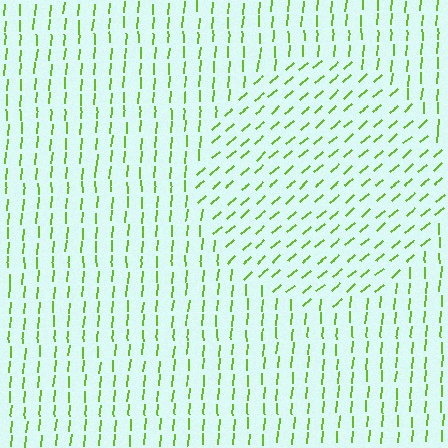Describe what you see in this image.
The image is filled with small lime line segments. A circle region in the image has lines oriented differently from the surrounding lines, creating a visible texture boundary.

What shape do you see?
I see a circle.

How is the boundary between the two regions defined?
The boundary is defined purely by a change in line orientation (approximately 45 degrees difference). All lines are the same color and thickness.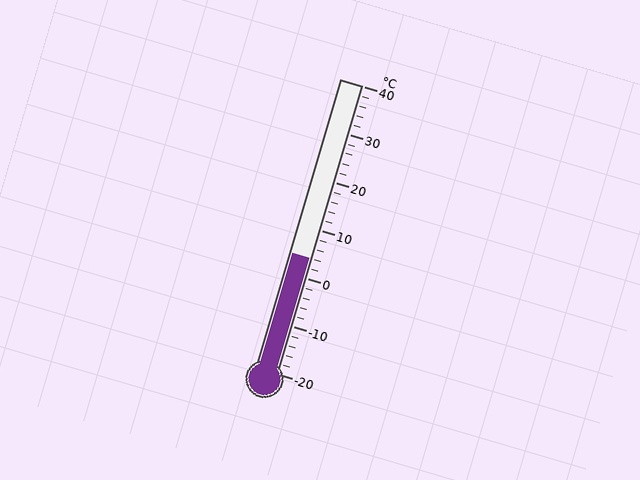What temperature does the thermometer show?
The thermometer shows approximately 4°C.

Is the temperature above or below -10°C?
The temperature is above -10°C.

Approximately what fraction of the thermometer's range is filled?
The thermometer is filled to approximately 40% of its range.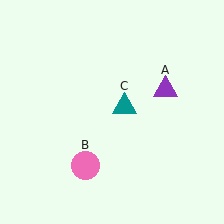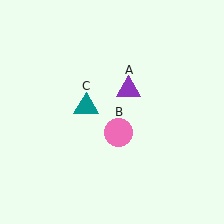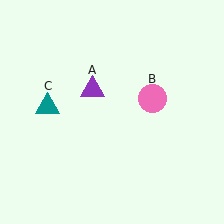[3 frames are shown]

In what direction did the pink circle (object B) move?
The pink circle (object B) moved up and to the right.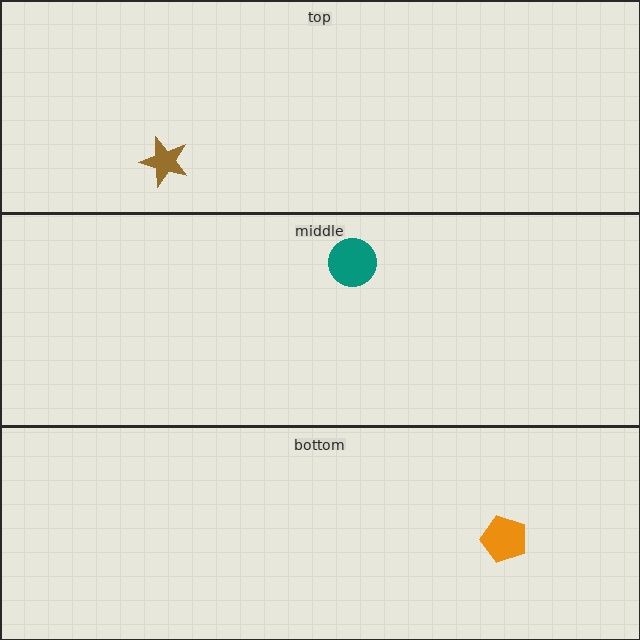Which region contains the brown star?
The top region.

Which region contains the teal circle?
The middle region.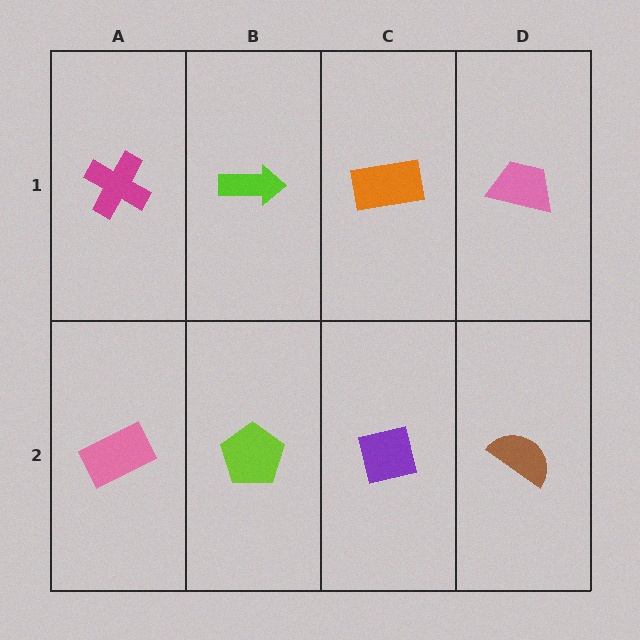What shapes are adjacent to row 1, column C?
A purple square (row 2, column C), a lime arrow (row 1, column B), a pink trapezoid (row 1, column D).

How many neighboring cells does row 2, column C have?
3.